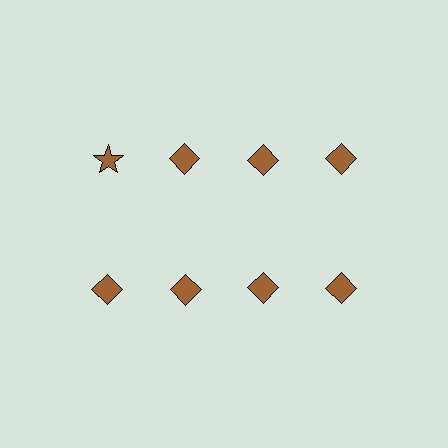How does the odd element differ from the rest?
It has a different shape: star instead of diamond.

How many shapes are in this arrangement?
There are 8 shapes arranged in a grid pattern.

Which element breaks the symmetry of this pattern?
The brown star in the top row, leftmost column breaks the symmetry. All other shapes are brown diamonds.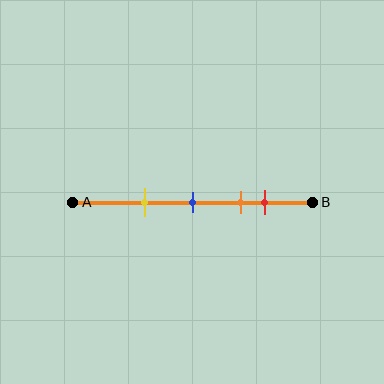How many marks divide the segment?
There are 4 marks dividing the segment.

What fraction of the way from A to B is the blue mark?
The blue mark is approximately 50% (0.5) of the way from A to B.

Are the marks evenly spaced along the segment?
No, the marks are not evenly spaced.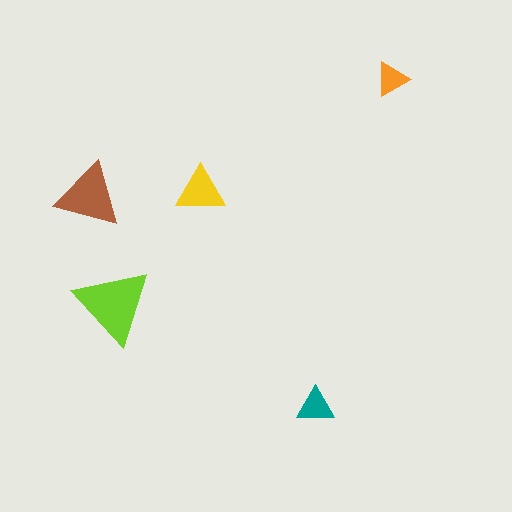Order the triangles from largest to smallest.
the lime one, the brown one, the yellow one, the teal one, the orange one.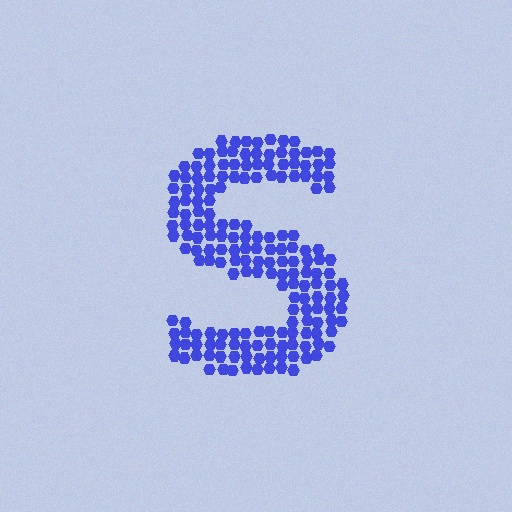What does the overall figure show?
The overall figure shows the letter S.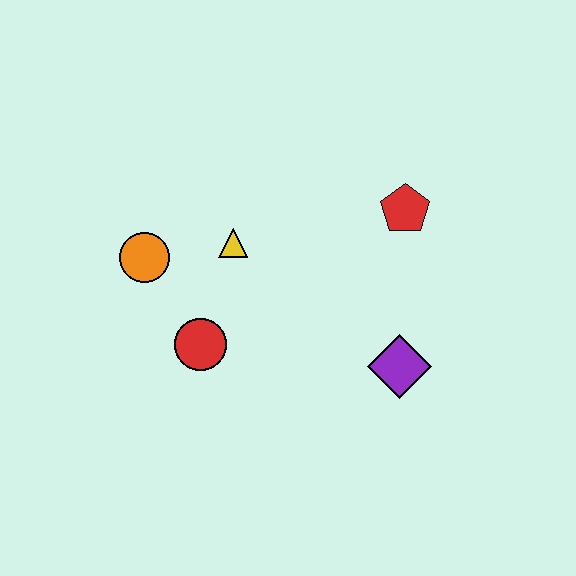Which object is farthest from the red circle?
The red pentagon is farthest from the red circle.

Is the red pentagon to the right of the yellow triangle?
Yes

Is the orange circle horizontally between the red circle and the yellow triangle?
No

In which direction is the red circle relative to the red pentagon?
The red circle is to the left of the red pentagon.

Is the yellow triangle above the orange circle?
Yes